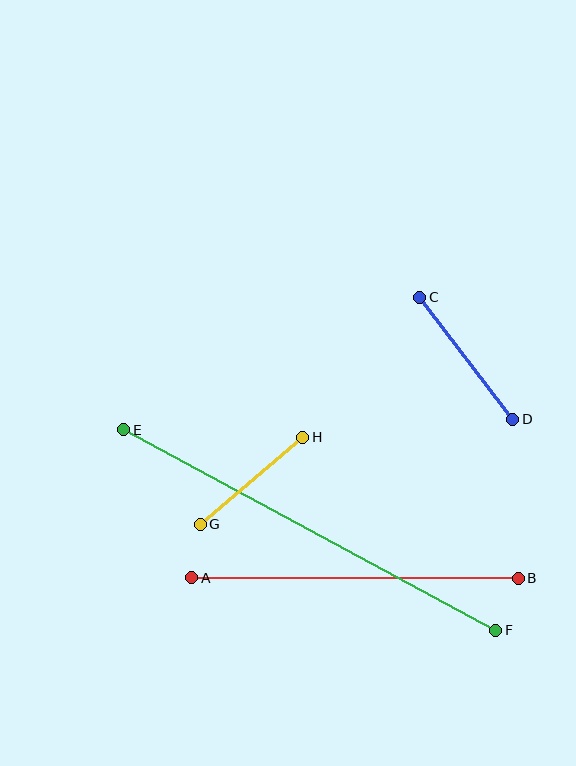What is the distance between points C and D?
The distance is approximately 153 pixels.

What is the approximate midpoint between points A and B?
The midpoint is at approximately (355, 578) pixels.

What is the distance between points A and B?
The distance is approximately 326 pixels.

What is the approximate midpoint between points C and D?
The midpoint is at approximately (466, 358) pixels.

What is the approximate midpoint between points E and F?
The midpoint is at approximately (310, 530) pixels.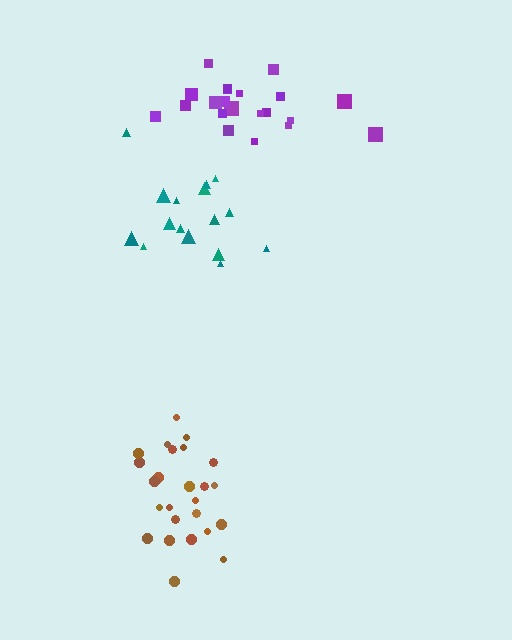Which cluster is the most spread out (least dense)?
Teal.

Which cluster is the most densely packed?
Brown.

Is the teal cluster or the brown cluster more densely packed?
Brown.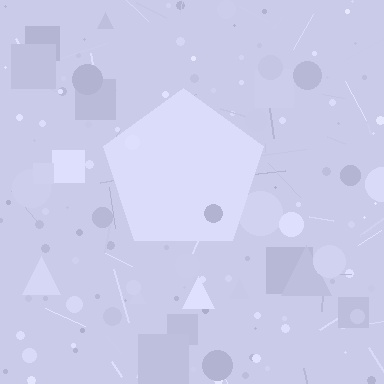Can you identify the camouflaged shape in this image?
The camouflaged shape is a pentagon.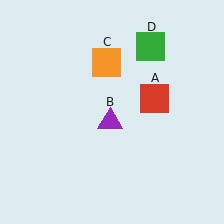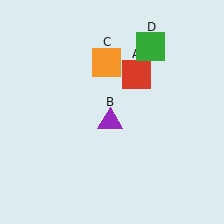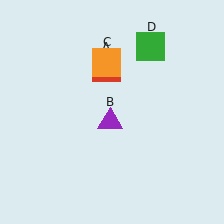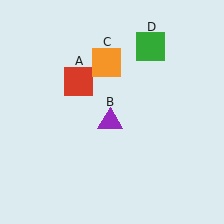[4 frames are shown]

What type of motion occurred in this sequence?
The red square (object A) rotated counterclockwise around the center of the scene.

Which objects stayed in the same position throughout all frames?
Purple triangle (object B) and orange square (object C) and green square (object D) remained stationary.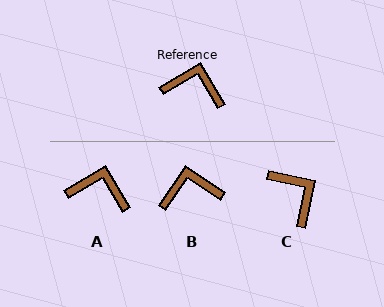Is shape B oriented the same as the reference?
No, it is off by about 25 degrees.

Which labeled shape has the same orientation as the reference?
A.